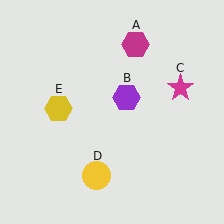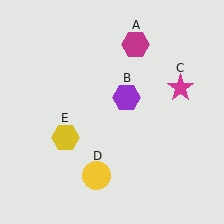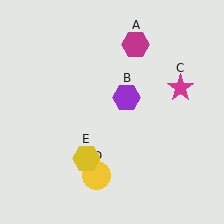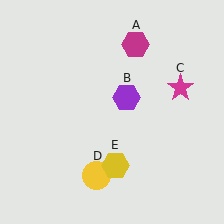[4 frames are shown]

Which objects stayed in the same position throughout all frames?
Magenta hexagon (object A) and purple hexagon (object B) and magenta star (object C) and yellow circle (object D) remained stationary.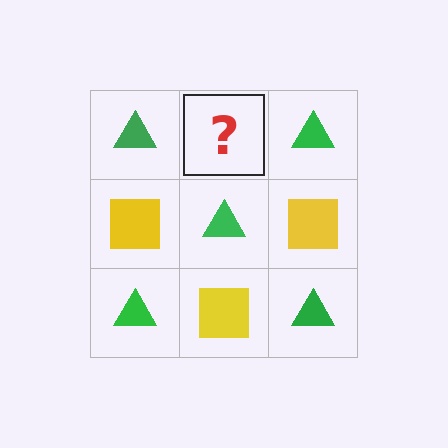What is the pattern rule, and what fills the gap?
The rule is that it alternates green triangle and yellow square in a checkerboard pattern. The gap should be filled with a yellow square.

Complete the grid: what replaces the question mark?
The question mark should be replaced with a yellow square.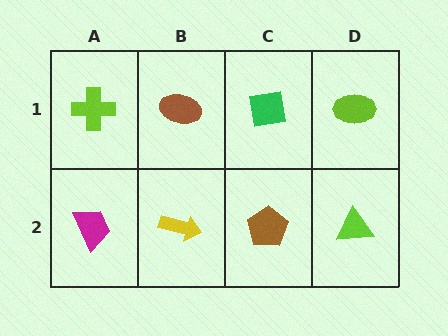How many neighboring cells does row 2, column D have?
2.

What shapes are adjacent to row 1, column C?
A brown pentagon (row 2, column C), a brown ellipse (row 1, column B), a lime ellipse (row 1, column D).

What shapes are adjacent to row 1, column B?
A yellow arrow (row 2, column B), a lime cross (row 1, column A), a green square (row 1, column C).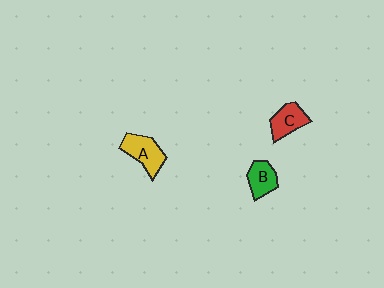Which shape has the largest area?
Shape A (yellow).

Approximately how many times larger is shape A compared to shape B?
Approximately 1.3 times.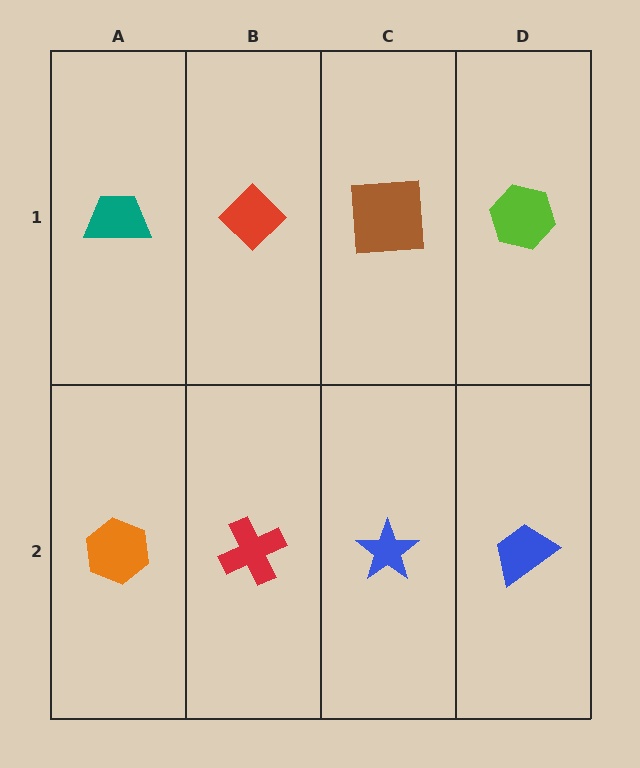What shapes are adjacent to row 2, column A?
A teal trapezoid (row 1, column A), a red cross (row 2, column B).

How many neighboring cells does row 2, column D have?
2.